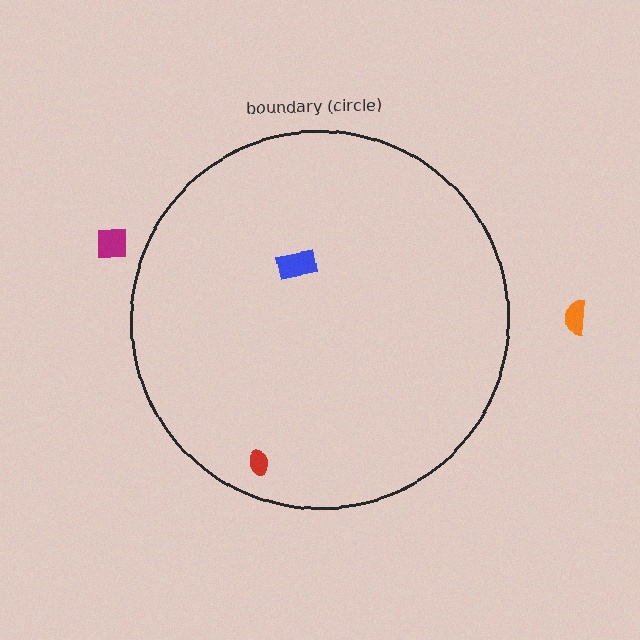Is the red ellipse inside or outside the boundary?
Inside.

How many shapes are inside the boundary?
2 inside, 2 outside.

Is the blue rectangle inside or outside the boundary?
Inside.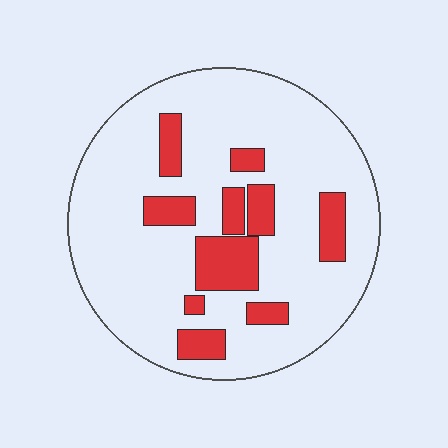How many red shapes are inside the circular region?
10.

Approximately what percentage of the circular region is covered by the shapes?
Approximately 20%.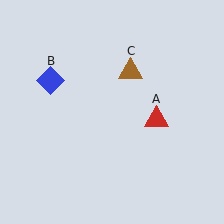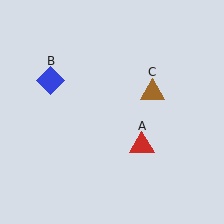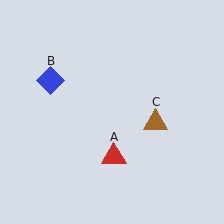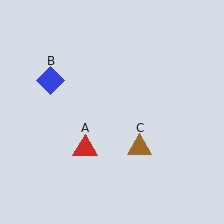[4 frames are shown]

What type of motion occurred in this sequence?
The red triangle (object A), brown triangle (object C) rotated clockwise around the center of the scene.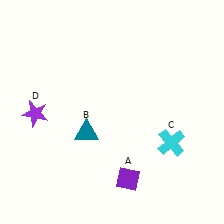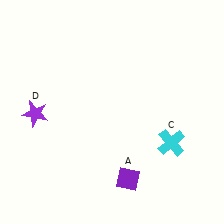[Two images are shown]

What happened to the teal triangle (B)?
The teal triangle (B) was removed in Image 2. It was in the bottom-left area of Image 1.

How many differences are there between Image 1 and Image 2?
There is 1 difference between the two images.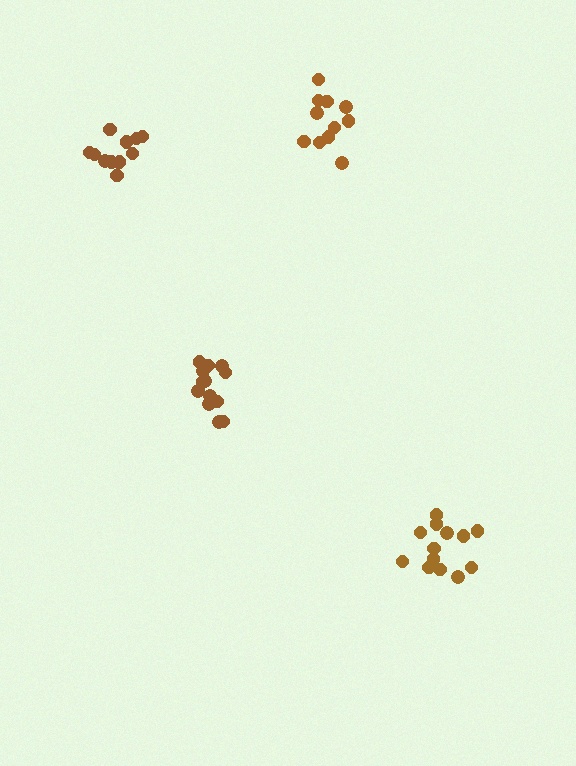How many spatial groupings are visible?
There are 4 spatial groupings.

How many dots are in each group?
Group 1: 13 dots, Group 2: 13 dots, Group 3: 12 dots, Group 4: 11 dots (49 total).